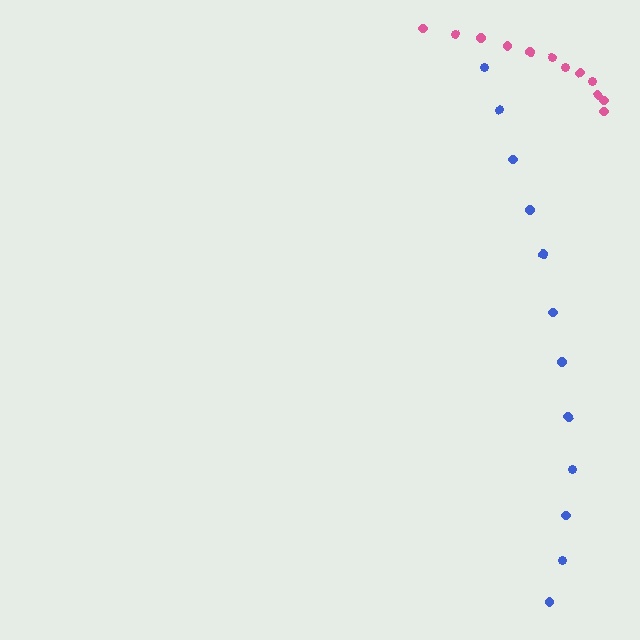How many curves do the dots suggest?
There are 2 distinct paths.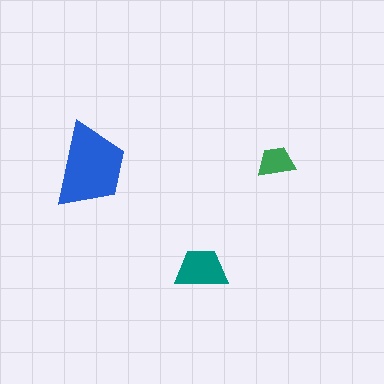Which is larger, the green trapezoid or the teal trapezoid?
The teal one.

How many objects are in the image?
There are 3 objects in the image.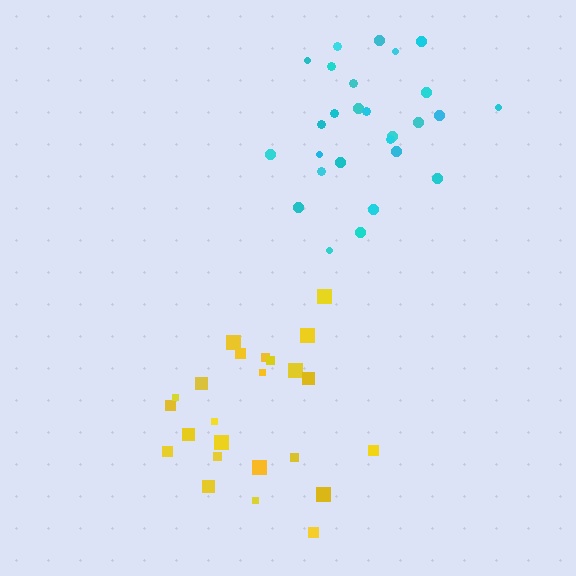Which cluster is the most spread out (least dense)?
Yellow.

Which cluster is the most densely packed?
Cyan.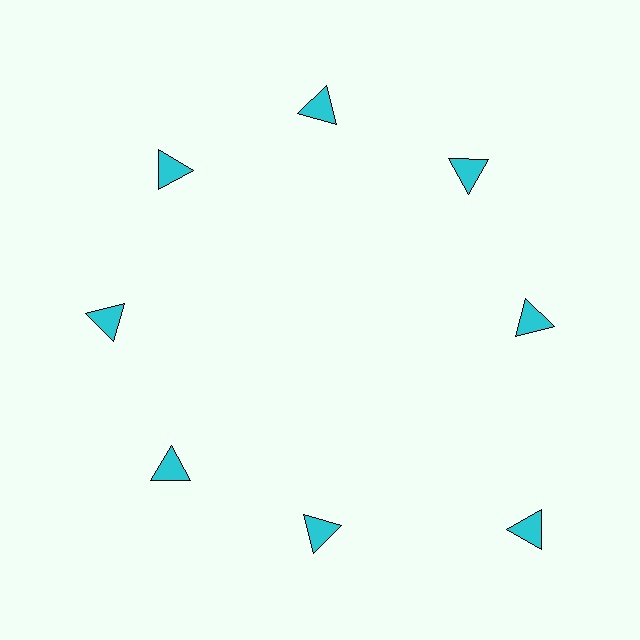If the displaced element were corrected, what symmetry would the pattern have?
It would have 8-fold rotational symmetry — the pattern would map onto itself every 45 degrees.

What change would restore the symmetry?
The symmetry would be restored by moving it inward, back onto the ring so that all 8 triangles sit at equal angles and equal distance from the center.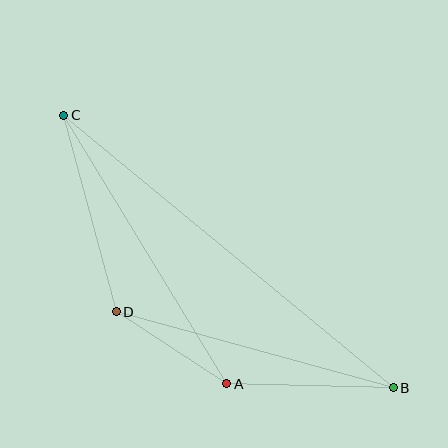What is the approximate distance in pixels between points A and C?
The distance between A and C is approximately 314 pixels.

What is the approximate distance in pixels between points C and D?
The distance between C and D is approximately 204 pixels.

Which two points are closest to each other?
Points A and D are closest to each other.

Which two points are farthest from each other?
Points B and C are farthest from each other.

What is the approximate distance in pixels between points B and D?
The distance between B and D is approximately 288 pixels.